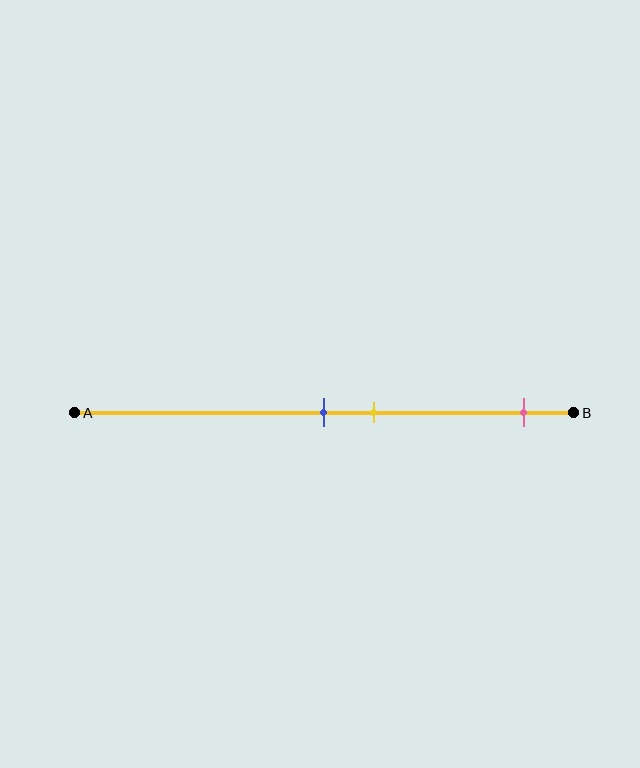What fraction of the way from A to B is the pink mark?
The pink mark is approximately 90% (0.9) of the way from A to B.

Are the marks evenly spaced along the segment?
No, the marks are not evenly spaced.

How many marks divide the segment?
There are 3 marks dividing the segment.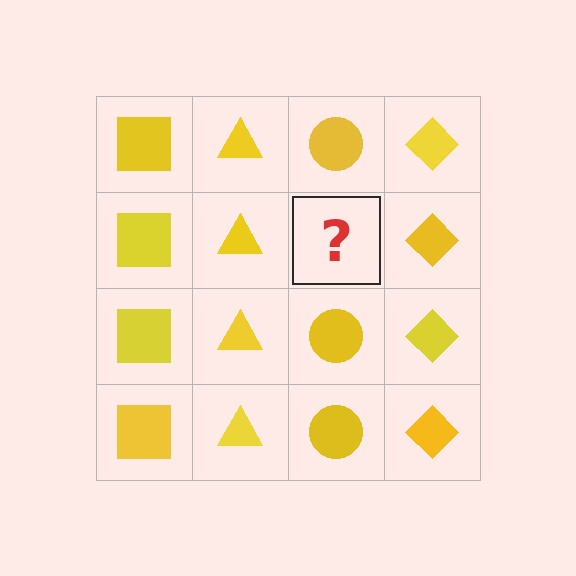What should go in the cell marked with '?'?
The missing cell should contain a yellow circle.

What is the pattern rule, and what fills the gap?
The rule is that each column has a consistent shape. The gap should be filled with a yellow circle.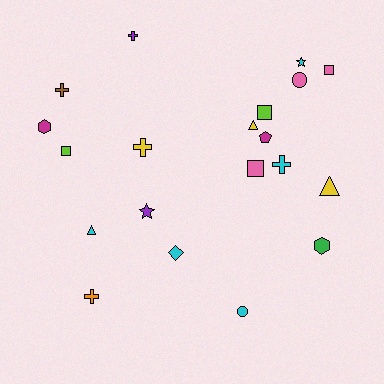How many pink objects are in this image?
There are 3 pink objects.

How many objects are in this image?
There are 20 objects.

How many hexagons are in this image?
There are 2 hexagons.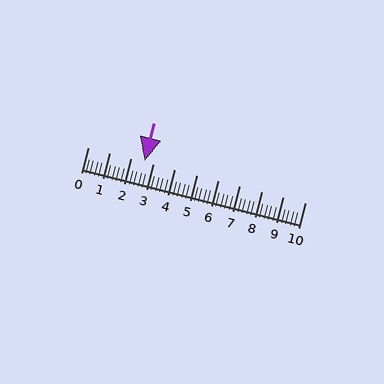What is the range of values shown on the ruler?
The ruler shows values from 0 to 10.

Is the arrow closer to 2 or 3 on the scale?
The arrow is closer to 3.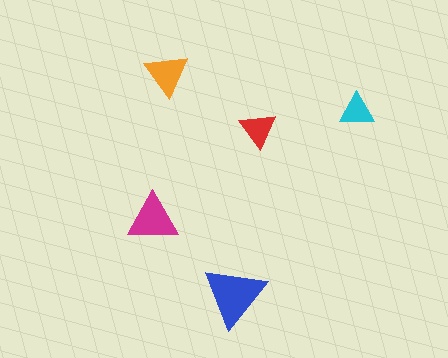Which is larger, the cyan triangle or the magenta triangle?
The magenta one.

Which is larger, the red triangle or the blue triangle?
The blue one.